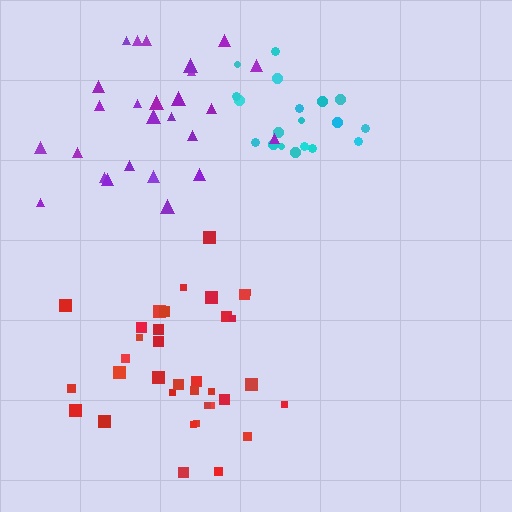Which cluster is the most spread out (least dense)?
Purple.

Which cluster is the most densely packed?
Cyan.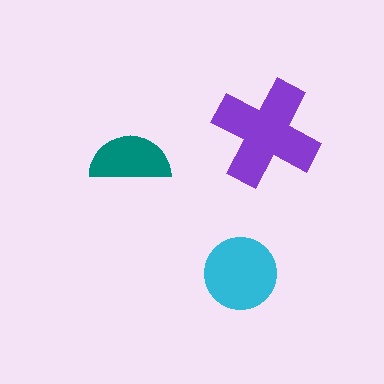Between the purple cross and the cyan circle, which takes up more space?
The purple cross.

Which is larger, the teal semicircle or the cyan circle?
The cyan circle.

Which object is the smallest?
The teal semicircle.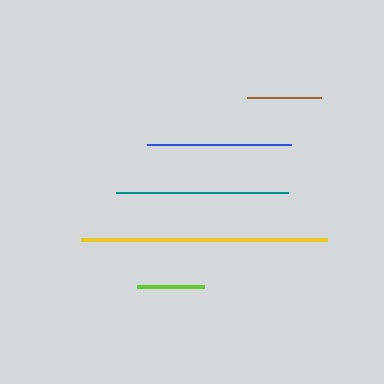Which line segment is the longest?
The yellow line is the longest at approximately 247 pixels.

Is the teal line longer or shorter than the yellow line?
The yellow line is longer than the teal line.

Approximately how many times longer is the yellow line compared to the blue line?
The yellow line is approximately 1.7 times the length of the blue line.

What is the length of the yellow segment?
The yellow segment is approximately 247 pixels long.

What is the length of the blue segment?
The blue segment is approximately 144 pixels long.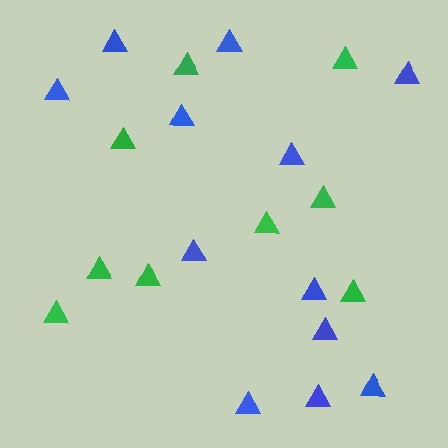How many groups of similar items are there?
There are 2 groups: one group of green triangles (9) and one group of blue triangles (12).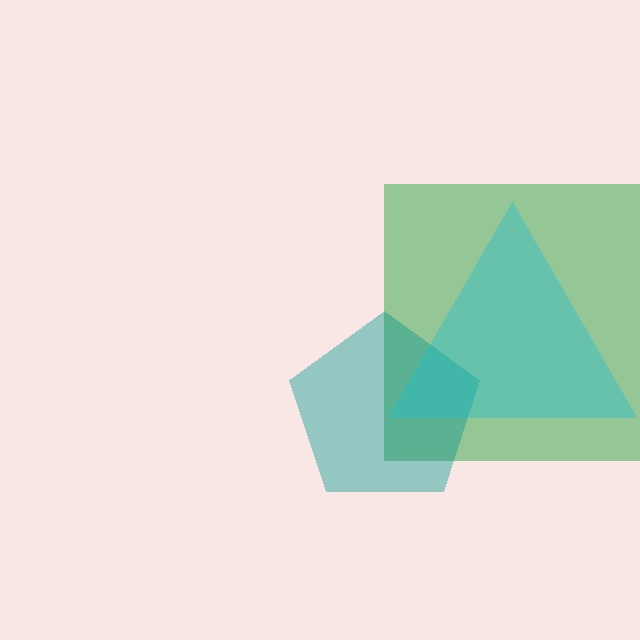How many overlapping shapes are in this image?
There are 3 overlapping shapes in the image.